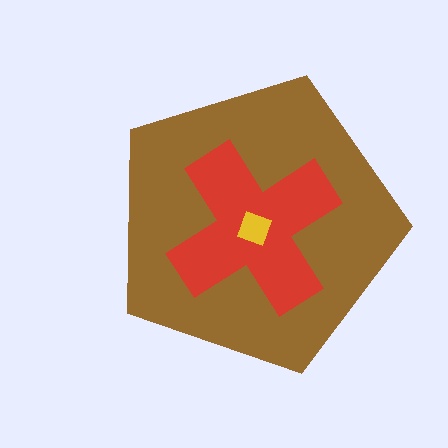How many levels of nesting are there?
3.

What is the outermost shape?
The brown pentagon.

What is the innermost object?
The yellow square.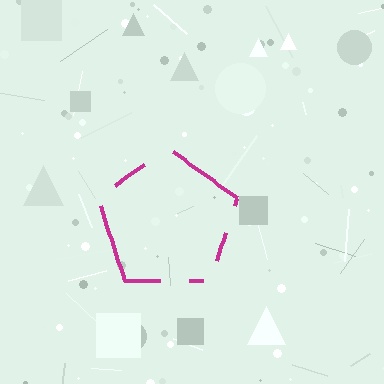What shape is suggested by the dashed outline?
The dashed outline suggests a pentagon.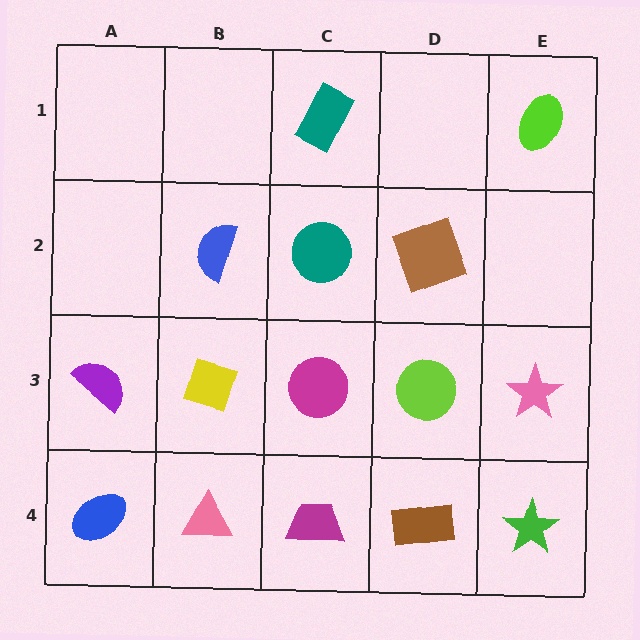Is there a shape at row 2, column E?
No, that cell is empty.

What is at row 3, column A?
A purple semicircle.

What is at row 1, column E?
A lime ellipse.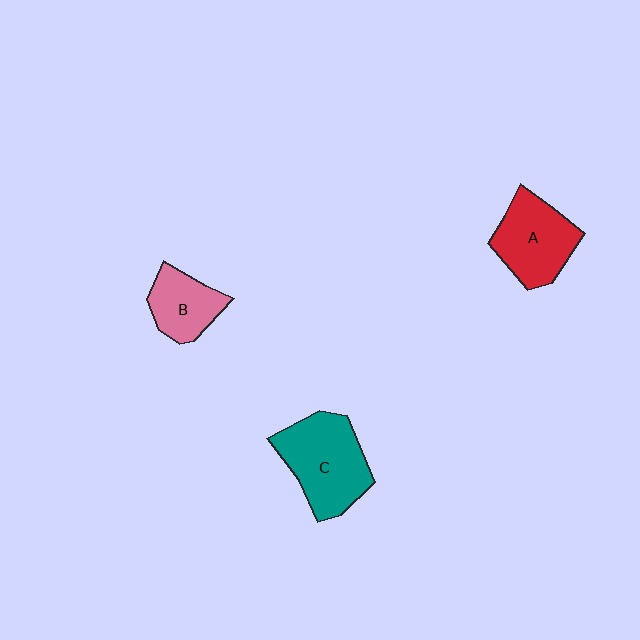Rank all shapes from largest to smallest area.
From largest to smallest: C (teal), A (red), B (pink).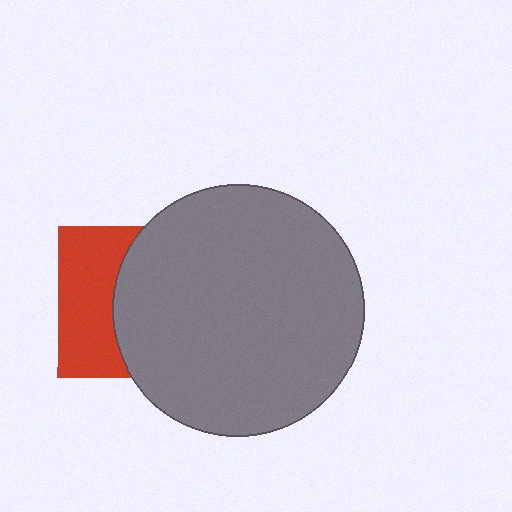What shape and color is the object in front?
The object in front is a gray circle.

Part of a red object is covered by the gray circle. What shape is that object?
It is a square.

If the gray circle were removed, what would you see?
You would see the complete red square.